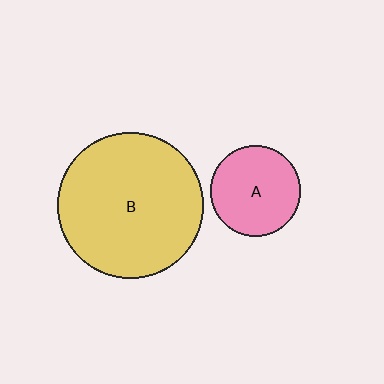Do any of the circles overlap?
No, none of the circles overlap.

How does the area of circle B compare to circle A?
Approximately 2.6 times.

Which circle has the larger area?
Circle B (yellow).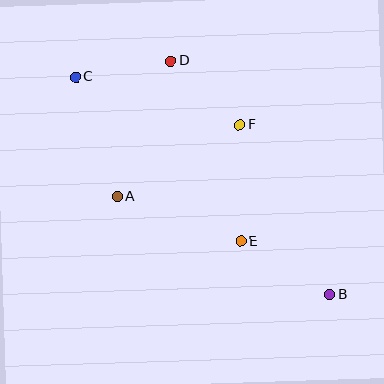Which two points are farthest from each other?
Points B and C are farthest from each other.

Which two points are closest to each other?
Points D and F are closest to each other.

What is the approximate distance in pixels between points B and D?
The distance between B and D is approximately 283 pixels.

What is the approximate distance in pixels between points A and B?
The distance between A and B is approximately 234 pixels.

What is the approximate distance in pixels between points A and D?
The distance between A and D is approximately 146 pixels.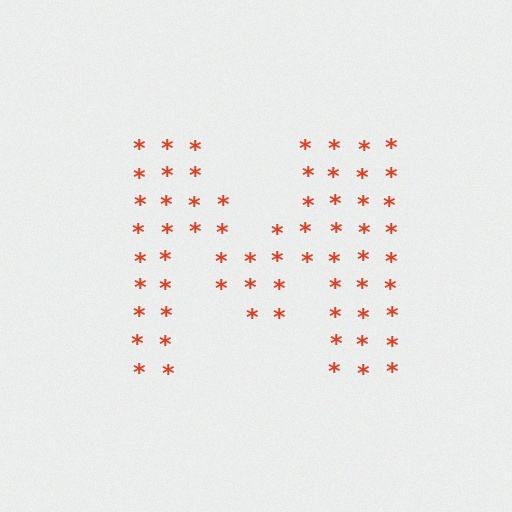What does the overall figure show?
The overall figure shows the letter M.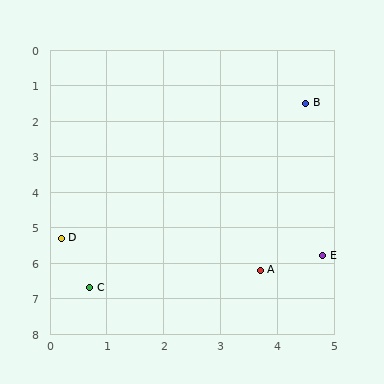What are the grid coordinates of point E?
Point E is at approximately (4.8, 5.8).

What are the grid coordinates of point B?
Point B is at approximately (4.5, 1.5).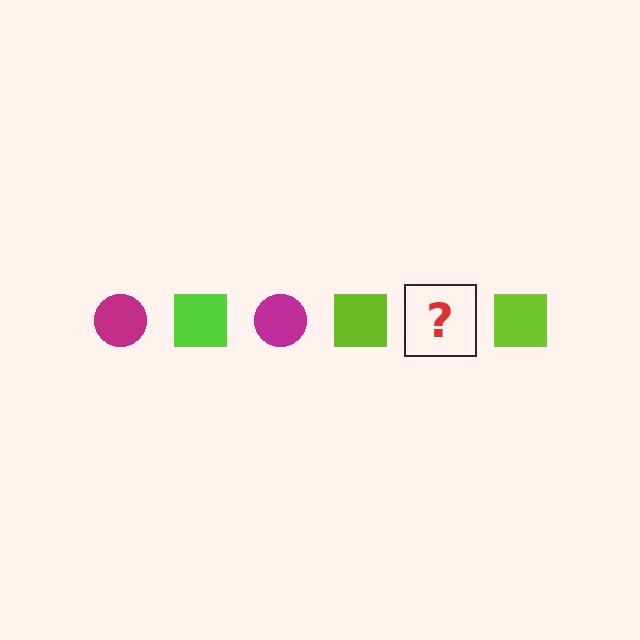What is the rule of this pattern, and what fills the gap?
The rule is that the pattern alternates between magenta circle and lime square. The gap should be filled with a magenta circle.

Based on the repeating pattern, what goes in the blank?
The blank should be a magenta circle.